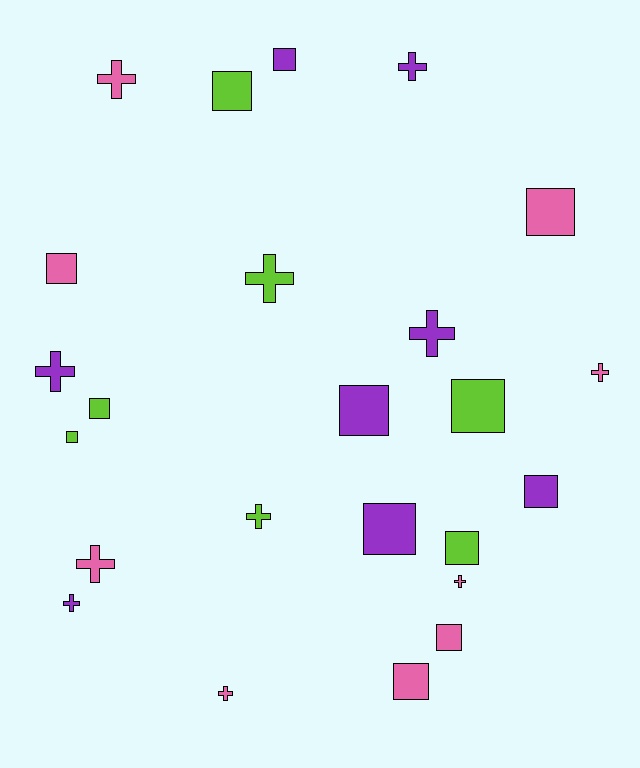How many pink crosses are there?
There are 5 pink crosses.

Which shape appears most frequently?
Square, with 13 objects.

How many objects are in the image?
There are 24 objects.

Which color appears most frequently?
Pink, with 9 objects.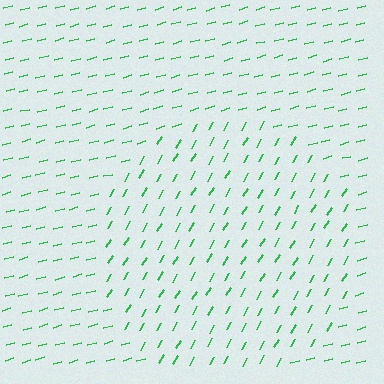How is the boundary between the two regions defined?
The boundary is defined purely by a change in line orientation (approximately 45 degrees difference). All lines are the same color and thickness.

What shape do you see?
I see a circle.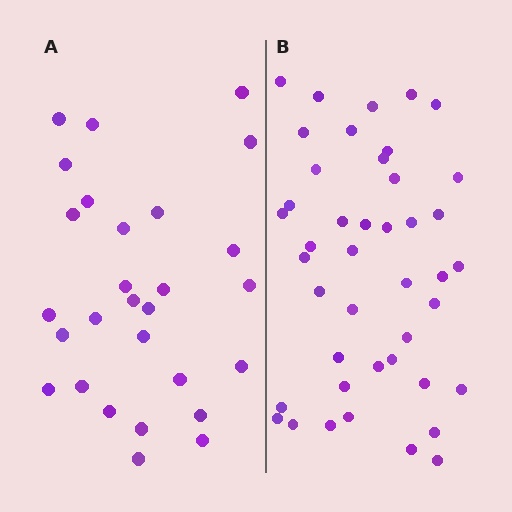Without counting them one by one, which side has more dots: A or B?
Region B (the right region) has more dots.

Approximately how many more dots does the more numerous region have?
Region B has approximately 15 more dots than region A.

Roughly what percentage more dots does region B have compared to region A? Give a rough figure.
About 55% more.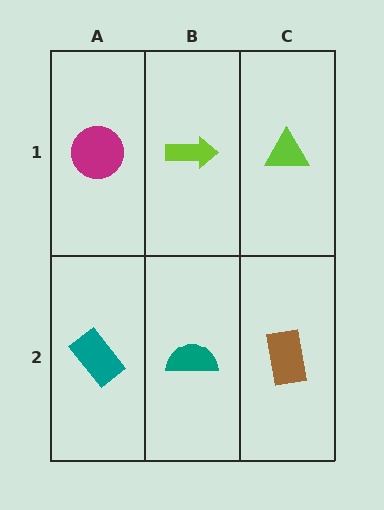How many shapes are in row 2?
3 shapes.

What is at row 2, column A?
A teal rectangle.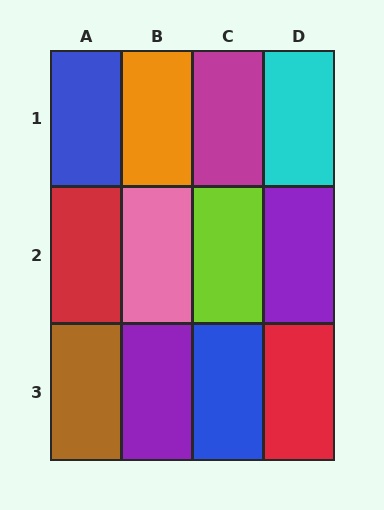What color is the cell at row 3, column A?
Brown.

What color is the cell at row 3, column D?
Red.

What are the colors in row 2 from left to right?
Red, pink, lime, purple.